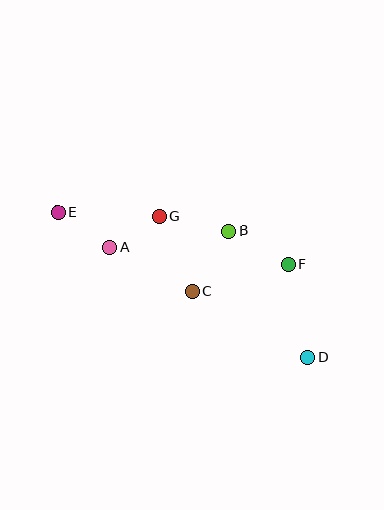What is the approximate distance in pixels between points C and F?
The distance between C and F is approximately 100 pixels.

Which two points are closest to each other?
Points A and G are closest to each other.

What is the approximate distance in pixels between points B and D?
The distance between B and D is approximately 149 pixels.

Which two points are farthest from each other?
Points D and E are farthest from each other.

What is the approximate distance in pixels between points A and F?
The distance between A and F is approximately 180 pixels.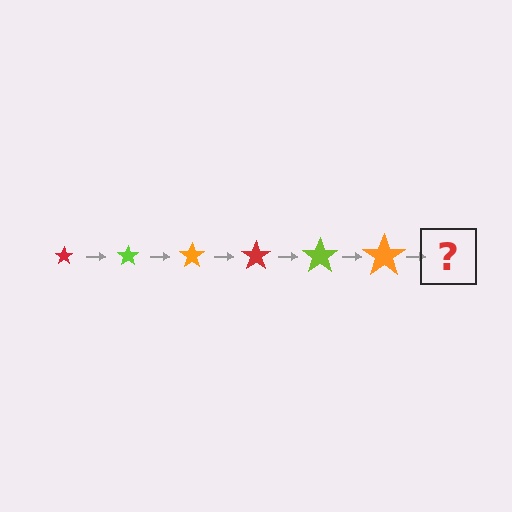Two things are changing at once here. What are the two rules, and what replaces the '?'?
The two rules are that the star grows larger each step and the color cycles through red, lime, and orange. The '?' should be a red star, larger than the previous one.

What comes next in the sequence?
The next element should be a red star, larger than the previous one.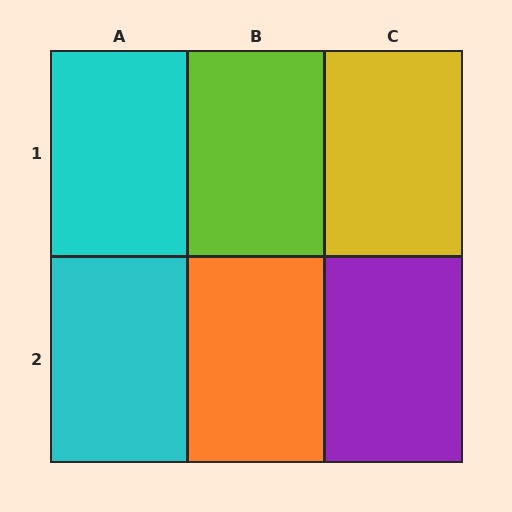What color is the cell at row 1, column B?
Lime.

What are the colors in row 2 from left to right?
Cyan, orange, purple.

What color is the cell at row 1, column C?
Yellow.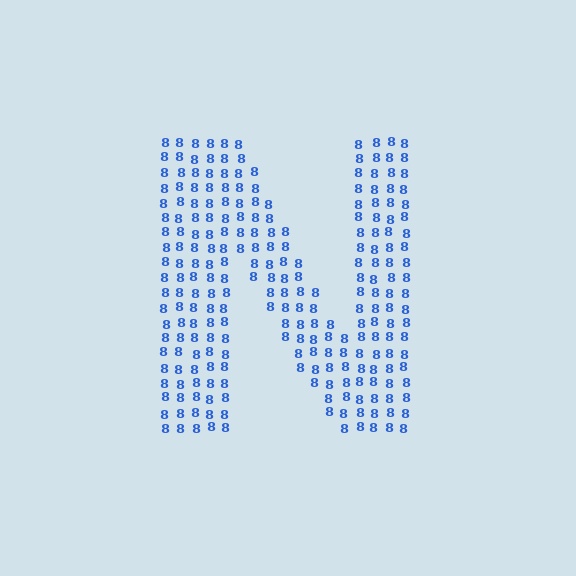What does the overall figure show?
The overall figure shows the letter N.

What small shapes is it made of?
It is made of small digit 8's.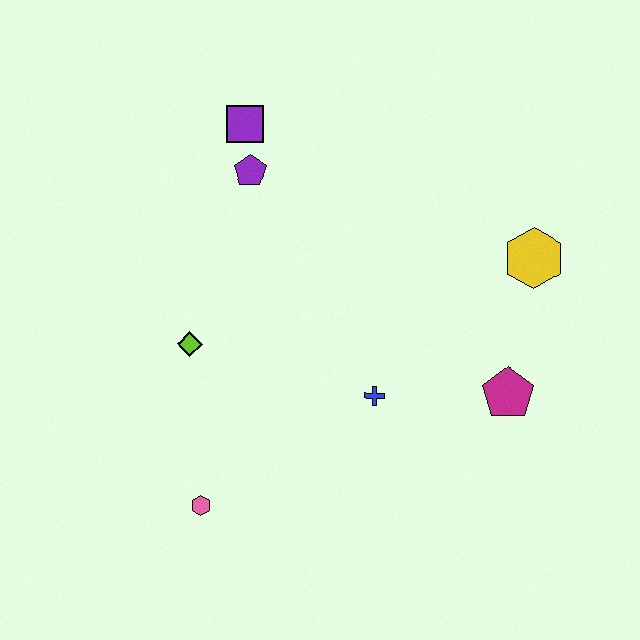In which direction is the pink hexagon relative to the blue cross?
The pink hexagon is to the left of the blue cross.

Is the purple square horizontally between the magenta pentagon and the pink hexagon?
Yes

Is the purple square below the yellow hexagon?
No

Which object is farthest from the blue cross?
The purple square is farthest from the blue cross.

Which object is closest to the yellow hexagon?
The magenta pentagon is closest to the yellow hexagon.